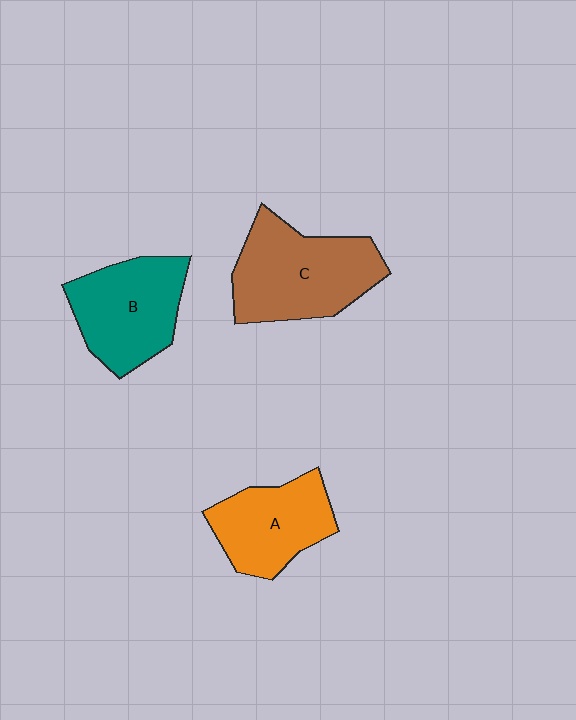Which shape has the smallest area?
Shape A (orange).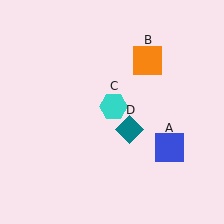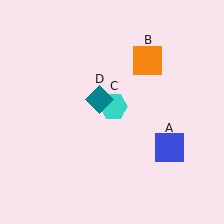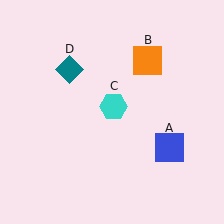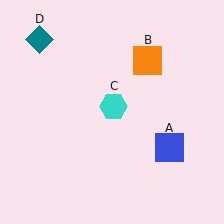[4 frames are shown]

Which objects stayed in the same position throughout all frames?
Blue square (object A) and orange square (object B) and cyan hexagon (object C) remained stationary.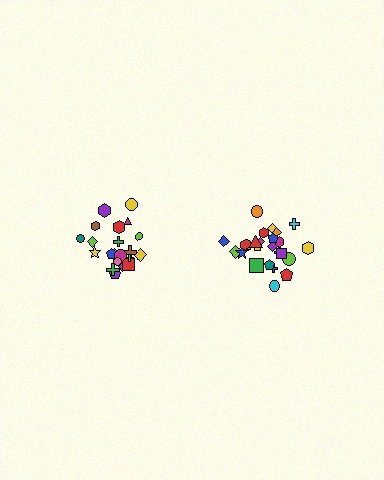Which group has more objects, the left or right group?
The right group.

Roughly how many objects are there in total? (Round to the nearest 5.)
Roughly 45 objects in total.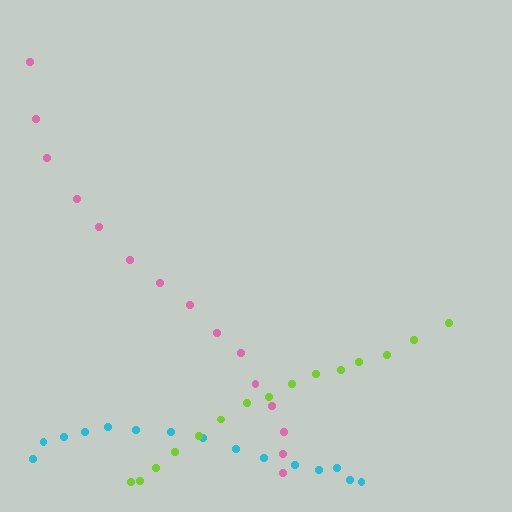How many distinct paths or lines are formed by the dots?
There are 3 distinct paths.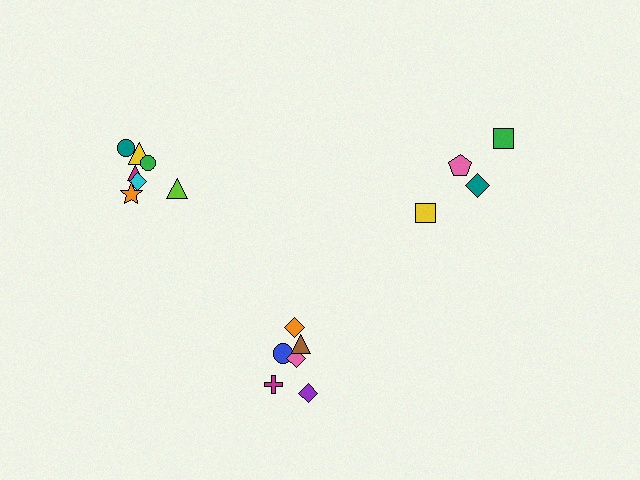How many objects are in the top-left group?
There are 7 objects.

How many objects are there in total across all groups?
There are 17 objects.